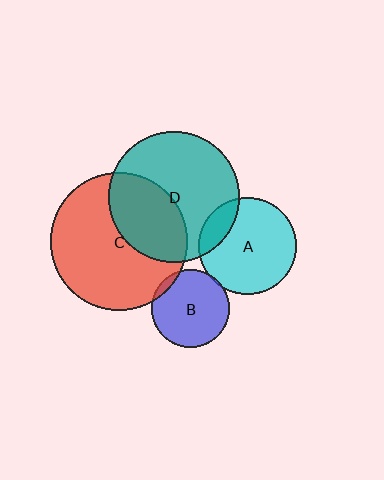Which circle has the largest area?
Circle C (red).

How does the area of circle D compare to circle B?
Approximately 2.8 times.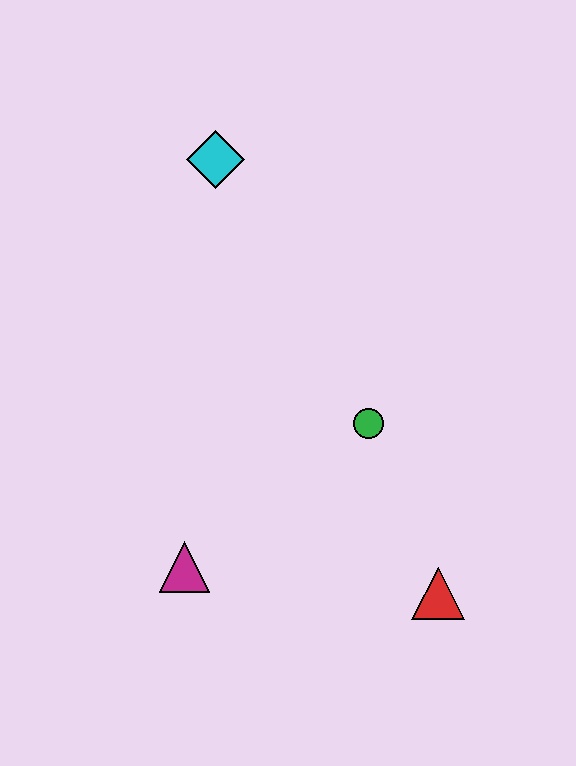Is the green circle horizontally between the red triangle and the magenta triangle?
Yes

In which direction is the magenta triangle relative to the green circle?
The magenta triangle is to the left of the green circle.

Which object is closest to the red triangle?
The green circle is closest to the red triangle.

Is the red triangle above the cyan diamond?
No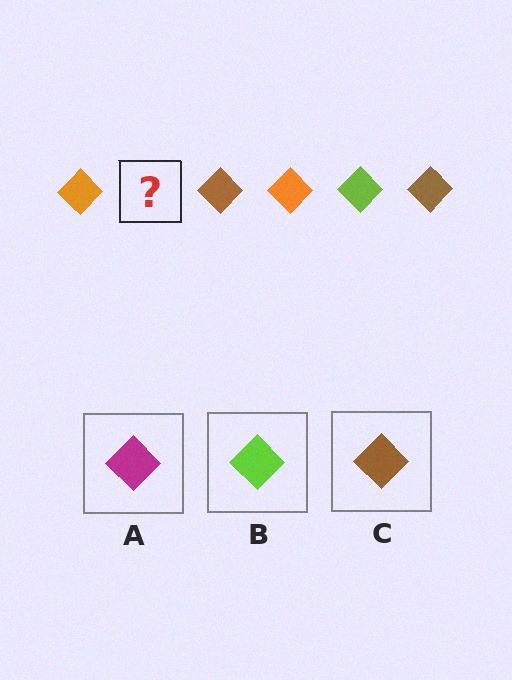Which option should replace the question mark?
Option B.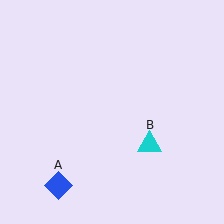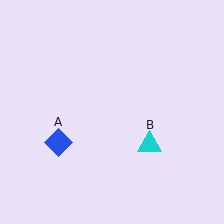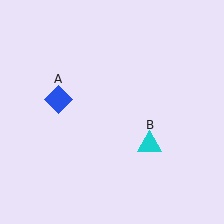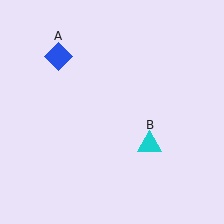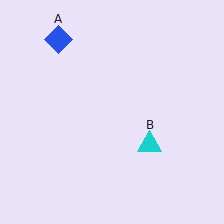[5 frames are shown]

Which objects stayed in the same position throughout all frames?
Cyan triangle (object B) remained stationary.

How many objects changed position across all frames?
1 object changed position: blue diamond (object A).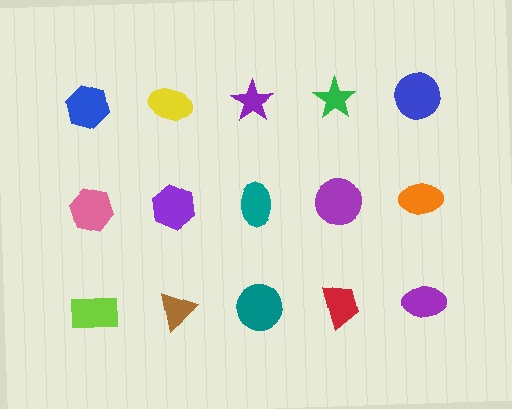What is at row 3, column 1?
A lime rectangle.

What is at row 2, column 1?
A pink hexagon.